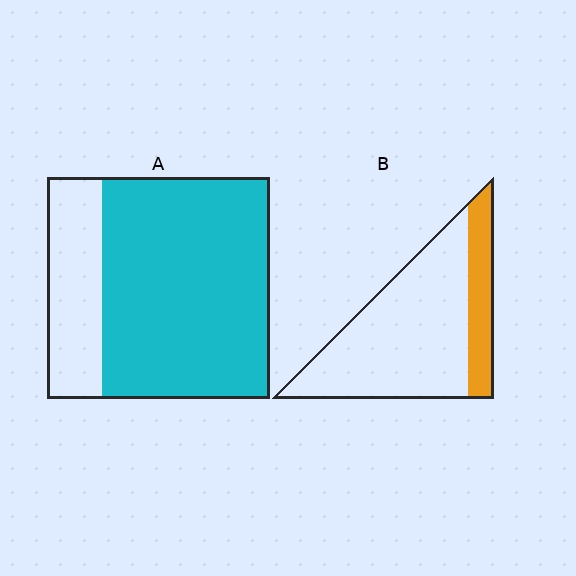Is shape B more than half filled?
No.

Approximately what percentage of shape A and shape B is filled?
A is approximately 75% and B is approximately 20%.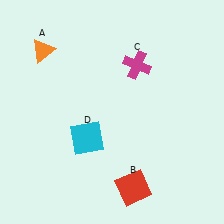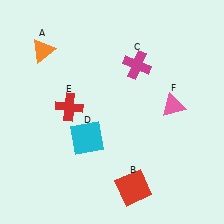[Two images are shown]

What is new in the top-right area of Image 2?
A pink triangle (F) was added in the top-right area of Image 2.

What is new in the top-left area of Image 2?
A red cross (E) was added in the top-left area of Image 2.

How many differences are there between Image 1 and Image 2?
There are 2 differences between the two images.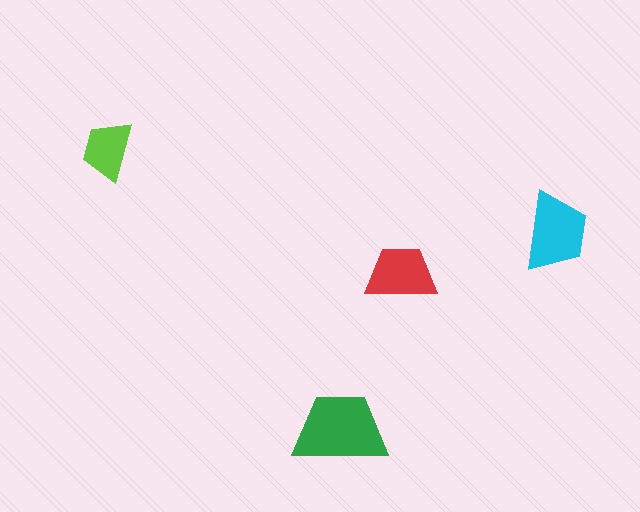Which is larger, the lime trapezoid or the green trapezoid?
The green one.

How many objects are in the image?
There are 4 objects in the image.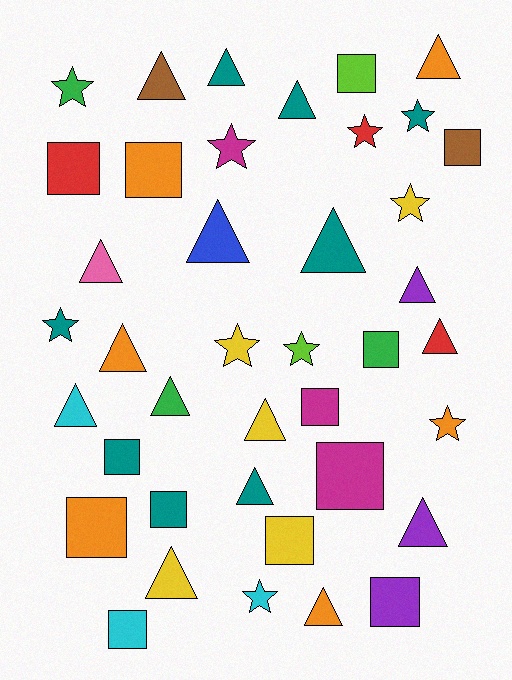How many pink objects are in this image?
There is 1 pink object.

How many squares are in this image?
There are 13 squares.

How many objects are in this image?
There are 40 objects.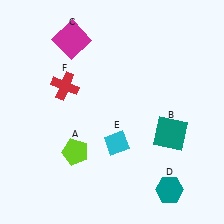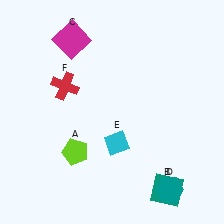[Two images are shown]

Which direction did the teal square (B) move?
The teal square (B) moved down.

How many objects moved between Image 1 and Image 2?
1 object moved between the two images.